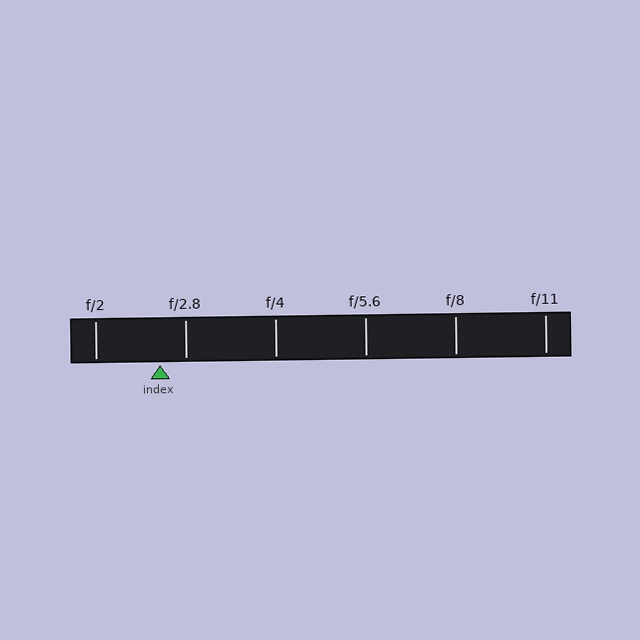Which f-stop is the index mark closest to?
The index mark is closest to f/2.8.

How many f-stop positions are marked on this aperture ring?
There are 6 f-stop positions marked.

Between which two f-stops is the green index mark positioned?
The index mark is between f/2 and f/2.8.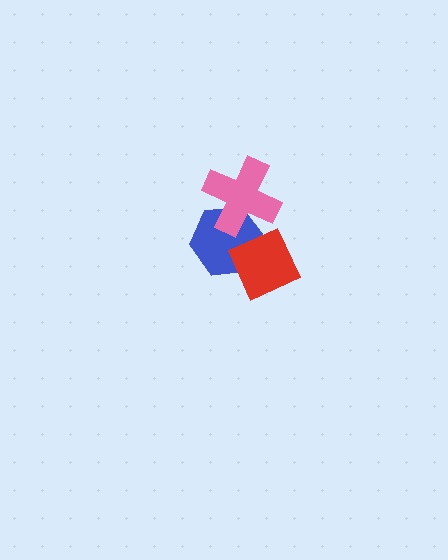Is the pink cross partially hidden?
No, no other shape covers it.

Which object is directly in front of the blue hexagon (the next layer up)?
The red diamond is directly in front of the blue hexagon.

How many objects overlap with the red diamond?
1 object overlaps with the red diamond.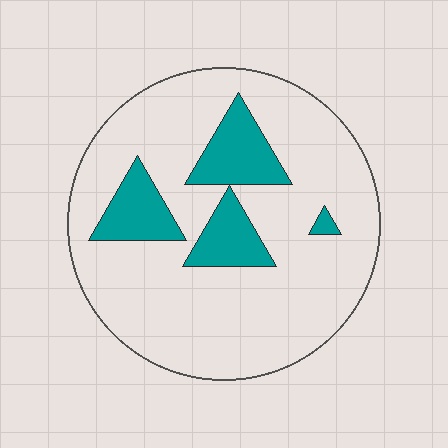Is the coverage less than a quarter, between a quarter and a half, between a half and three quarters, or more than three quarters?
Less than a quarter.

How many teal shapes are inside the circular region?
4.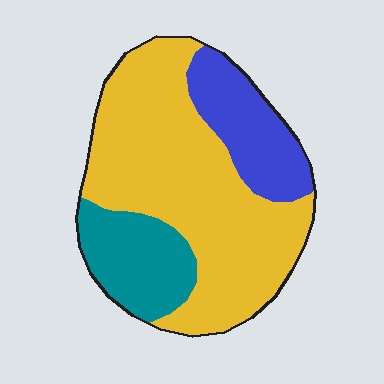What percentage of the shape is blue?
Blue covers 19% of the shape.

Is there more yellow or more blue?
Yellow.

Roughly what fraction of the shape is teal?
Teal takes up about one fifth (1/5) of the shape.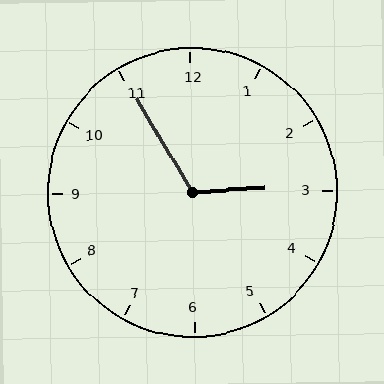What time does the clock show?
2:55.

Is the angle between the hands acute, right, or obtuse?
It is obtuse.